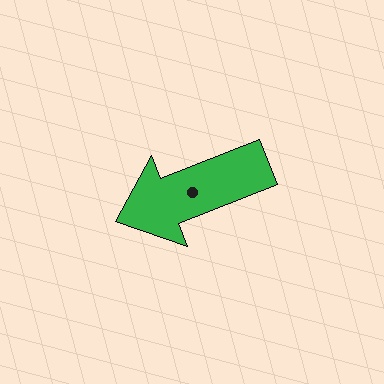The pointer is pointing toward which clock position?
Roughly 8 o'clock.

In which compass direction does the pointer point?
West.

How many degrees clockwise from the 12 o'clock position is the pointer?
Approximately 249 degrees.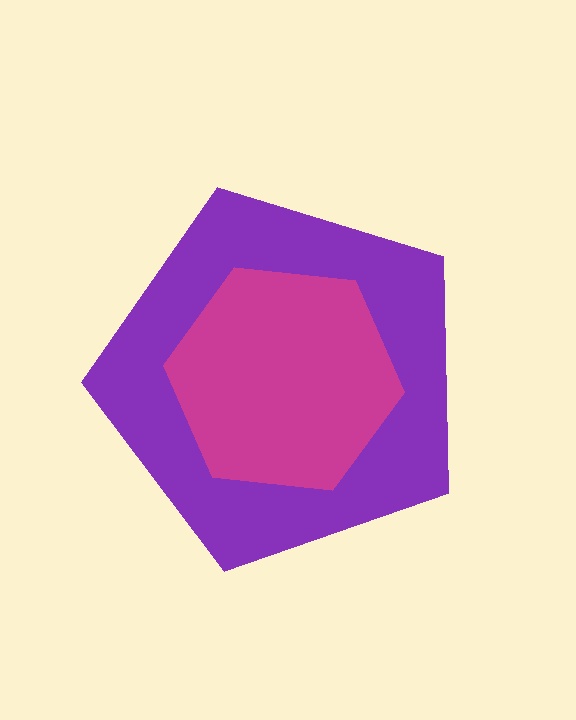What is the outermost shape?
The purple pentagon.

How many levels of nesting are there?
2.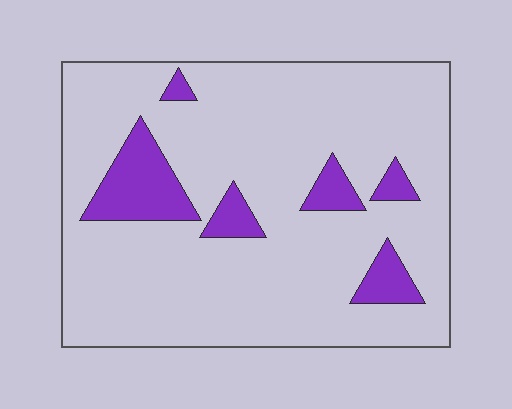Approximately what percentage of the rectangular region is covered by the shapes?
Approximately 15%.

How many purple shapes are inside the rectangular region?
6.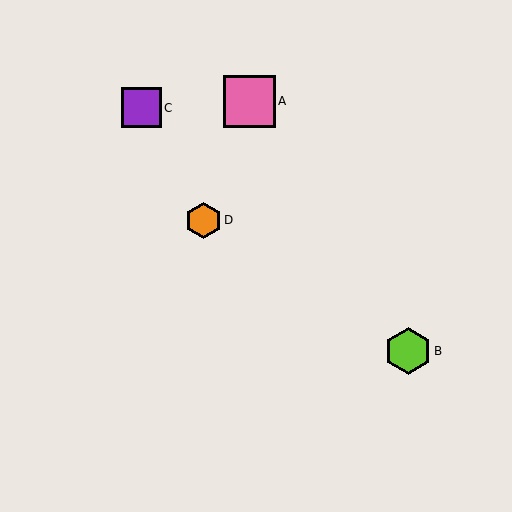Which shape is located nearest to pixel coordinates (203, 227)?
The orange hexagon (labeled D) at (203, 220) is nearest to that location.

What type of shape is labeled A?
Shape A is a pink square.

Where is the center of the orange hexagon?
The center of the orange hexagon is at (203, 220).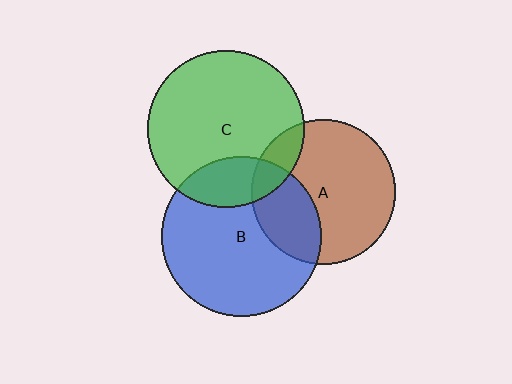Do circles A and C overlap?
Yes.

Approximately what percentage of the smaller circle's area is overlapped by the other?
Approximately 15%.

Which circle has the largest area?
Circle B (blue).